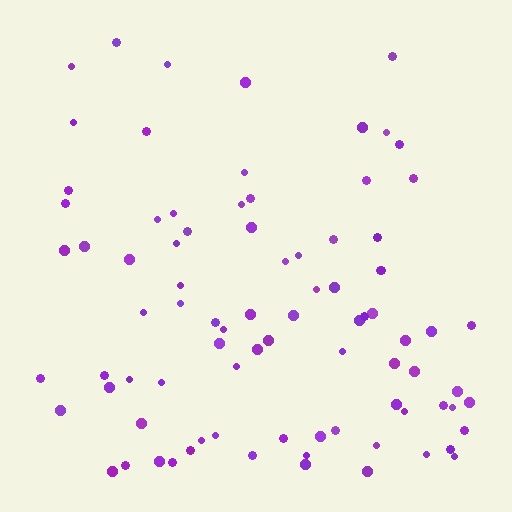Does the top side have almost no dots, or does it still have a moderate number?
Still a moderate number, just noticeably fewer than the bottom.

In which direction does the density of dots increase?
From top to bottom, with the bottom side densest.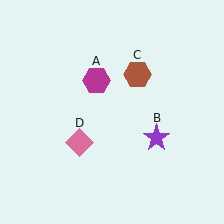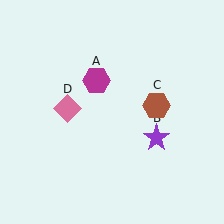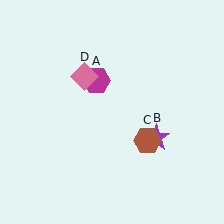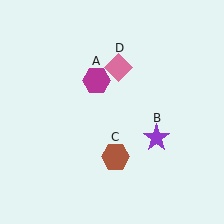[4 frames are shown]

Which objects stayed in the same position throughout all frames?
Magenta hexagon (object A) and purple star (object B) remained stationary.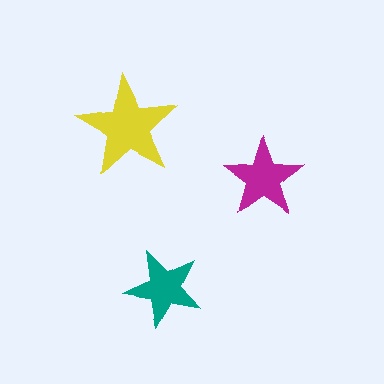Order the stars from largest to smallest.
the yellow one, the magenta one, the teal one.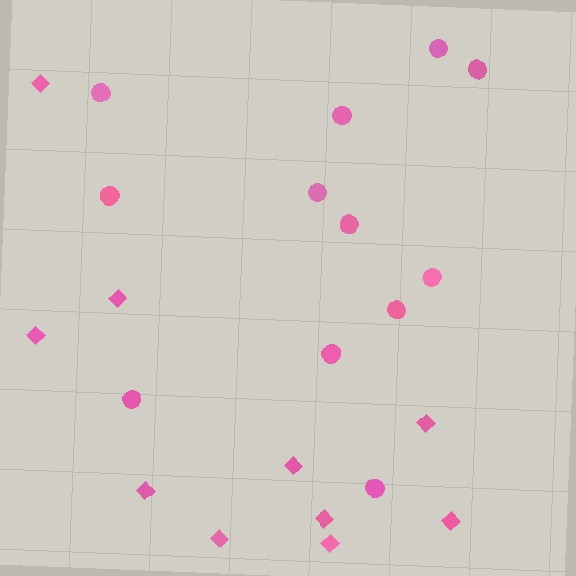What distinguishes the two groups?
There are 2 groups: one group of circles (12) and one group of diamonds (10).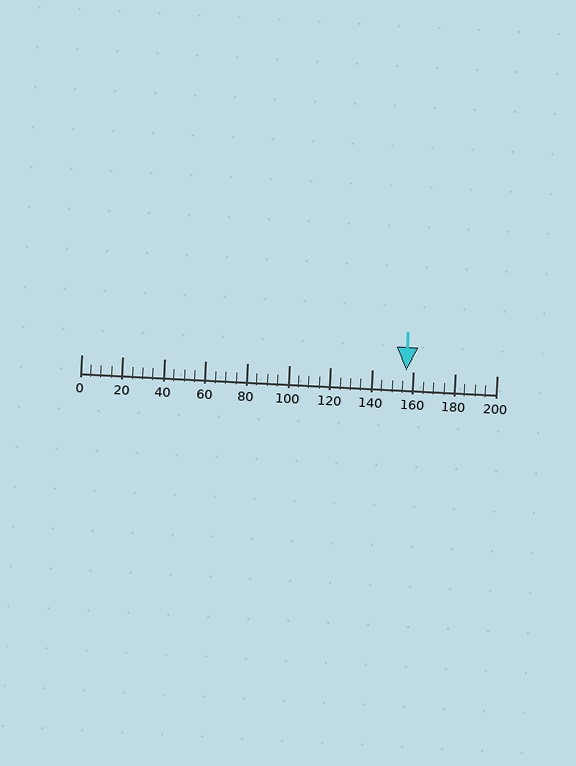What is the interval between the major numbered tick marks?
The major tick marks are spaced 20 units apart.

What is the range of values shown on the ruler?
The ruler shows values from 0 to 200.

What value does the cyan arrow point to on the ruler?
The cyan arrow points to approximately 157.